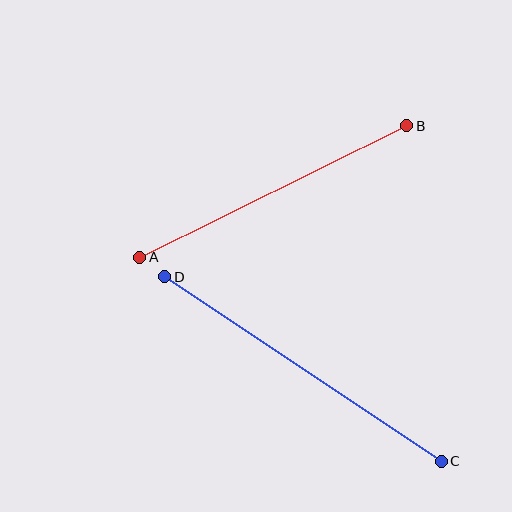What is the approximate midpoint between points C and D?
The midpoint is at approximately (303, 369) pixels.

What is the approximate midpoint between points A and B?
The midpoint is at approximately (273, 192) pixels.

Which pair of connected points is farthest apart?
Points C and D are farthest apart.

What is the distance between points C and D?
The distance is approximately 332 pixels.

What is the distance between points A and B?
The distance is approximately 298 pixels.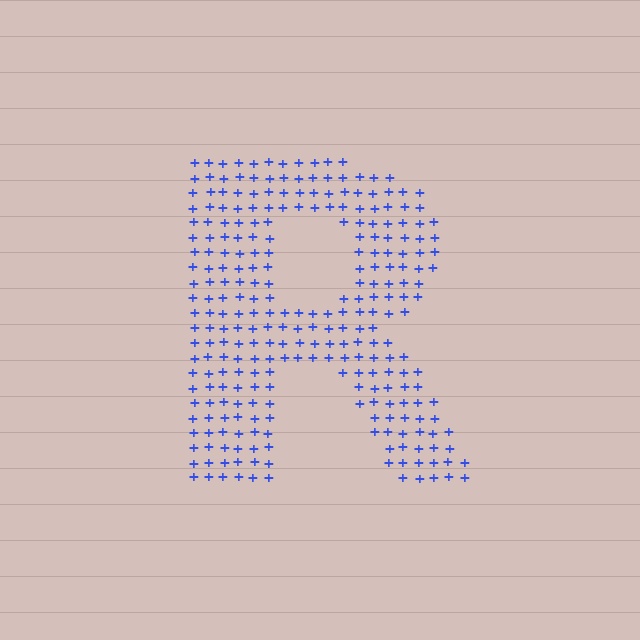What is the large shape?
The large shape is the letter R.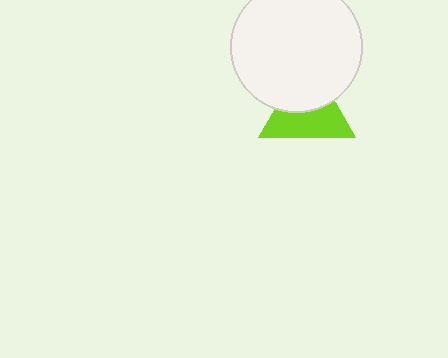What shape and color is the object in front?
The object in front is a white circle.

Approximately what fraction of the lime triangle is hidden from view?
Roughly 46% of the lime triangle is hidden behind the white circle.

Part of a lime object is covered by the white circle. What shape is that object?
It is a triangle.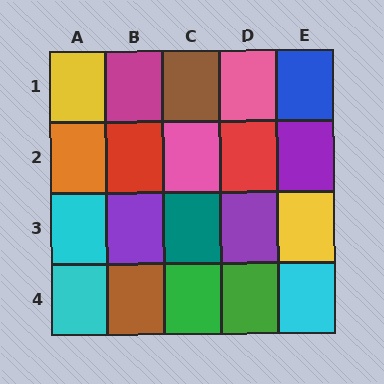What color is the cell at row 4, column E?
Cyan.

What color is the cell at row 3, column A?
Cyan.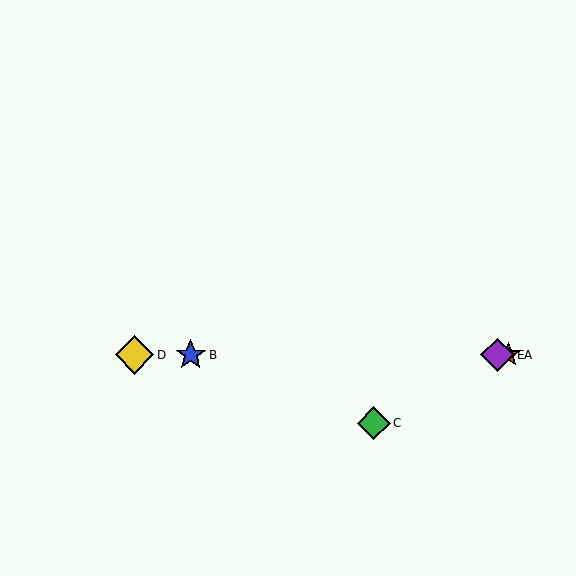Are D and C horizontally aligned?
No, D is at y≈355 and C is at y≈423.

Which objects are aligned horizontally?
Objects A, B, D, E are aligned horizontally.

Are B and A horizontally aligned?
Yes, both are at y≈355.